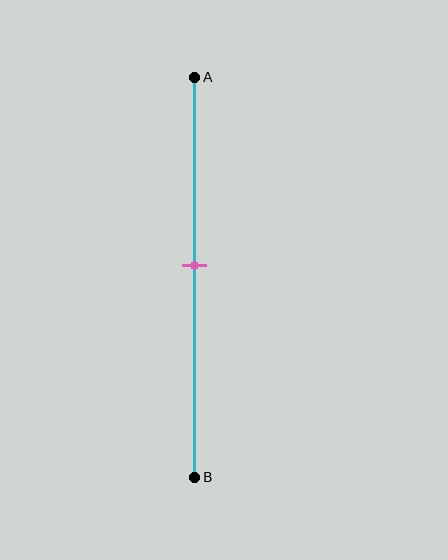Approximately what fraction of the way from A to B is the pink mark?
The pink mark is approximately 45% of the way from A to B.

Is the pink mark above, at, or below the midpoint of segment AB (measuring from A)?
The pink mark is approximately at the midpoint of segment AB.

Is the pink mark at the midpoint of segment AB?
Yes, the mark is approximately at the midpoint.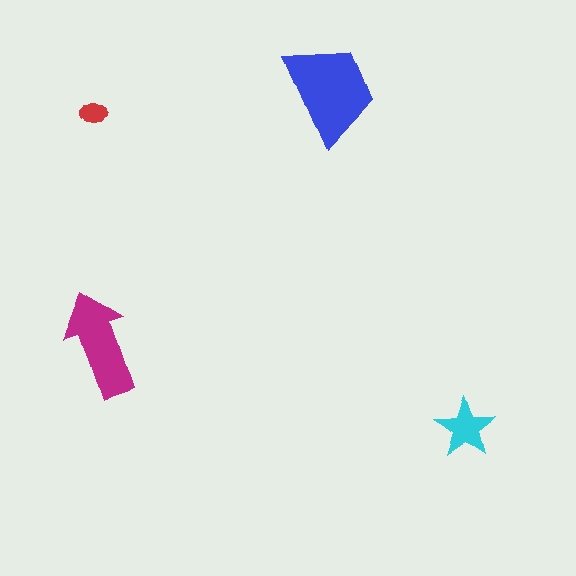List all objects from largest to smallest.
The blue trapezoid, the magenta arrow, the cyan star, the red ellipse.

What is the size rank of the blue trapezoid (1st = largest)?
1st.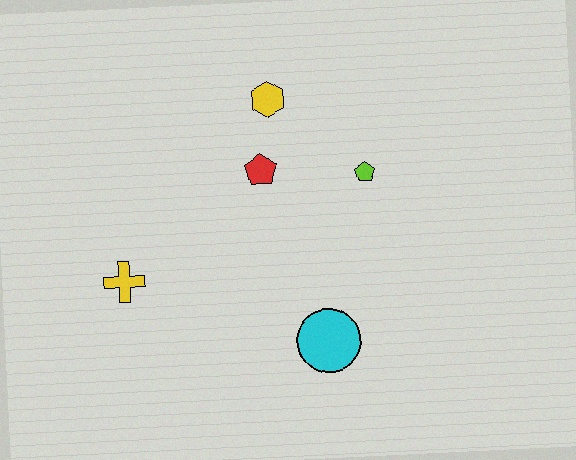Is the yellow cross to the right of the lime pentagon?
No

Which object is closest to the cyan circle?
The lime pentagon is closest to the cyan circle.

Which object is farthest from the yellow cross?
The lime pentagon is farthest from the yellow cross.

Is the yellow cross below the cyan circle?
No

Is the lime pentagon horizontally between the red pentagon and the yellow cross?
No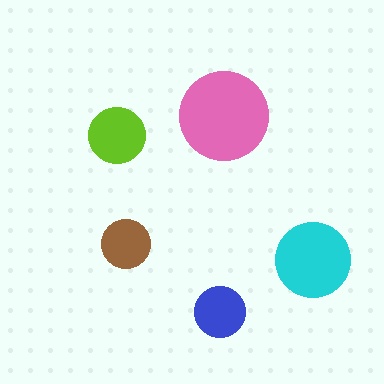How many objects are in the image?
There are 5 objects in the image.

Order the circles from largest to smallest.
the pink one, the cyan one, the lime one, the blue one, the brown one.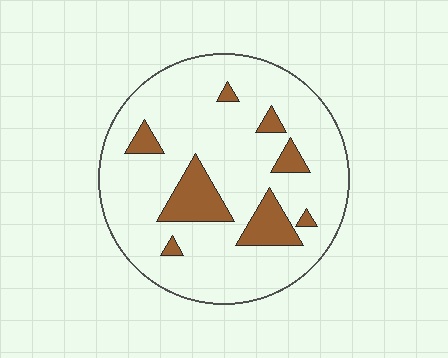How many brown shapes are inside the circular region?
8.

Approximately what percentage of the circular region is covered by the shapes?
Approximately 15%.